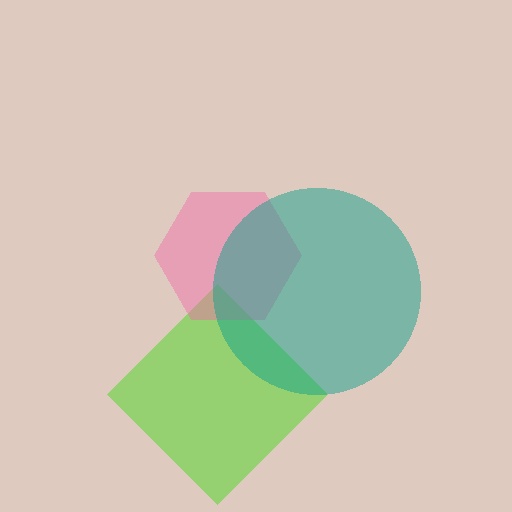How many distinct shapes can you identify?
There are 3 distinct shapes: a lime diamond, a pink hexagon, a teal circle.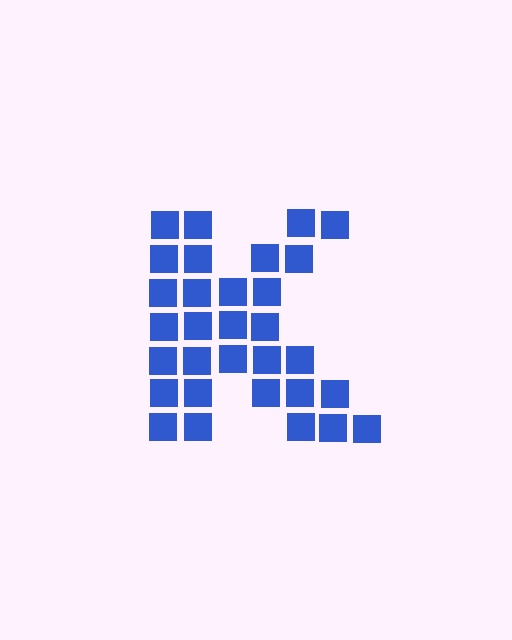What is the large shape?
The large shape is the letter K.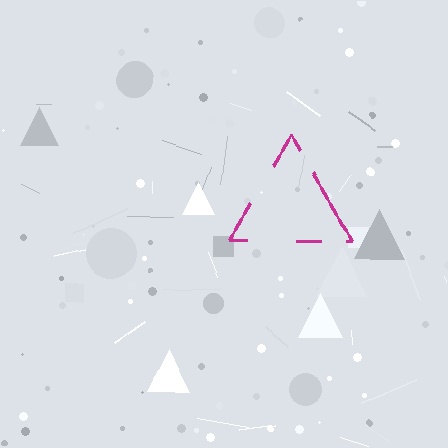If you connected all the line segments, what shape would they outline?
They would outline a triangle.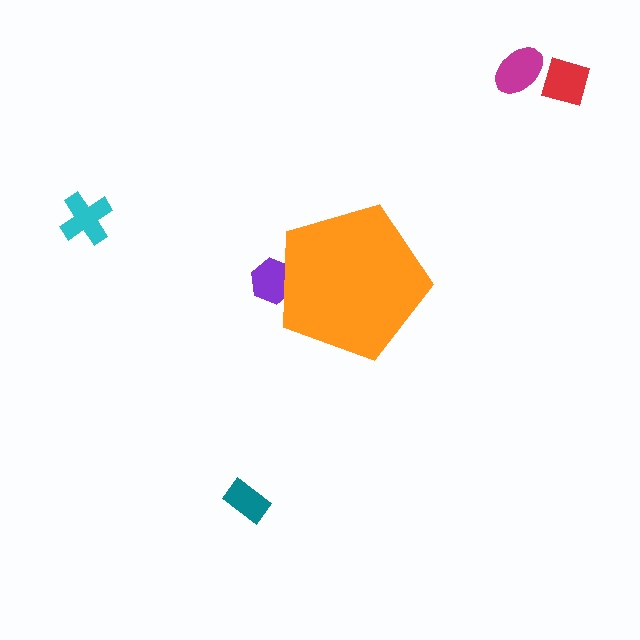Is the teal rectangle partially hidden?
No, the teal rectangle is fully visible.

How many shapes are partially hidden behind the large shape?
1 shape is partially hidden.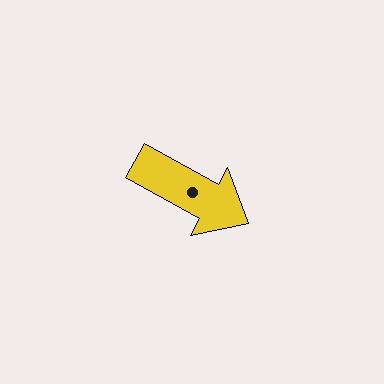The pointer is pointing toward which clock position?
Roughly 4 o'clock.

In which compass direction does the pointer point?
Southeast.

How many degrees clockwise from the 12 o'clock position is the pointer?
Approximately 119 degrees.